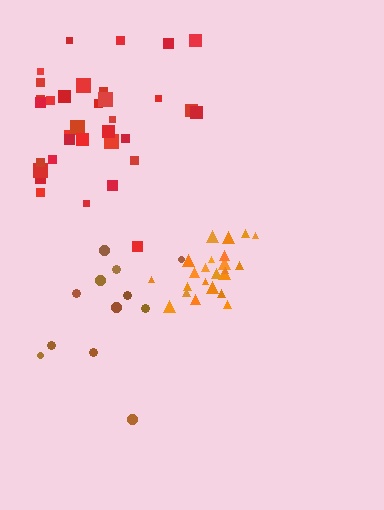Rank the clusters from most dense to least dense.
orange, red, brown.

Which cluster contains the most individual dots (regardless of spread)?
Red (34).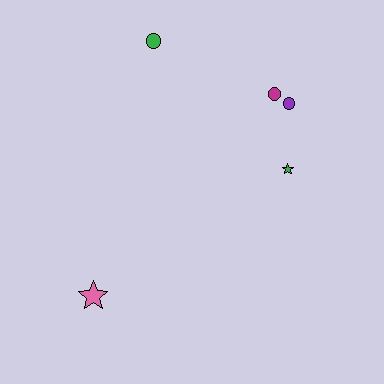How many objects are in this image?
There are 5 objects.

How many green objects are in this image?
There are 2 green objects.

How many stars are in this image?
There are 2 stars.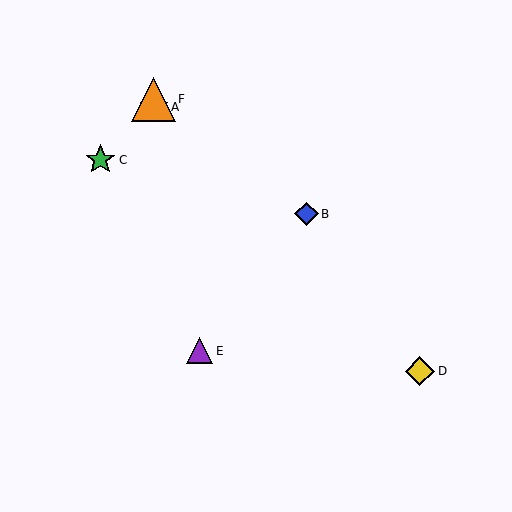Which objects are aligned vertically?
Objects A, F are aligned vertically.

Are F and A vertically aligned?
Yes, both are at x≈154.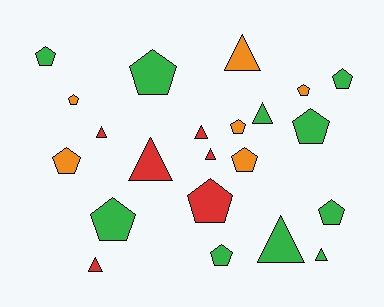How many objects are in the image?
There are 22 objects.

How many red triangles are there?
There are 5 red triangles.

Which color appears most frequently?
Green, with 10 objects.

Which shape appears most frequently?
Pentagon, with 13 objects.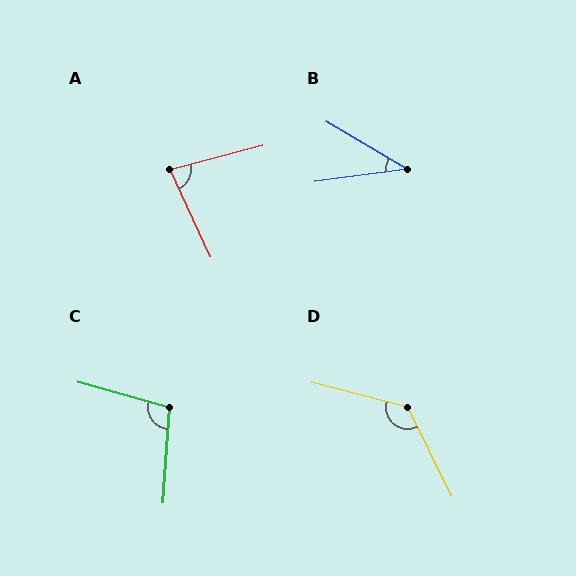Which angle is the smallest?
B, at approximately 38 degrees.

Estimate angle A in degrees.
Approximately 80 degrees.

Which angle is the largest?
D, at approximately 131 degrees.